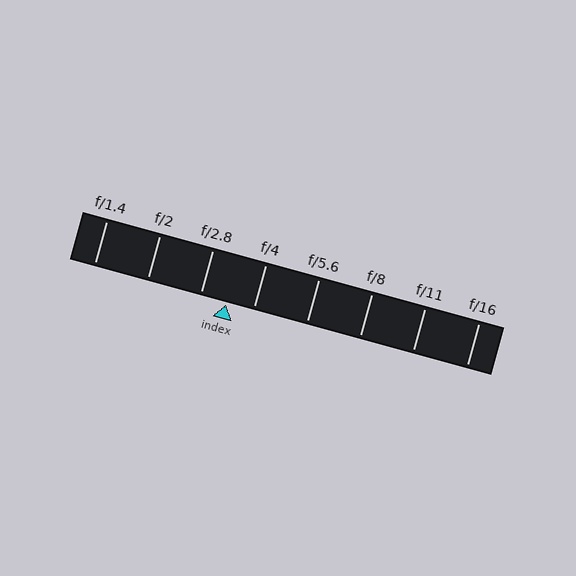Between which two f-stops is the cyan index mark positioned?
The index mark is between f/2.8 and f/4.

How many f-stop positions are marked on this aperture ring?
There are 8 f-stop positions marked.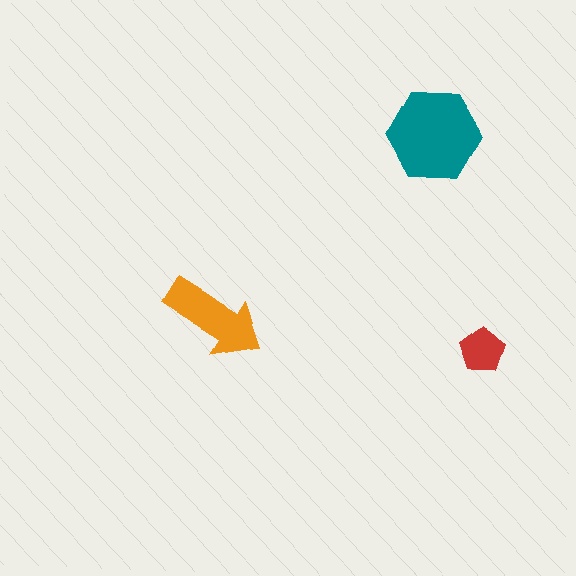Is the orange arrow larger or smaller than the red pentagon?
Larger.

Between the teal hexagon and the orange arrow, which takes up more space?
The teal hexagon.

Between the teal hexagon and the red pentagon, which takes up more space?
The teal hexagon.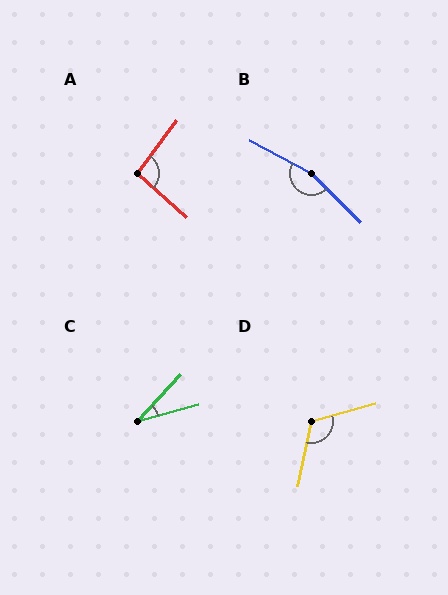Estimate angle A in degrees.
Approximately 95 degrees.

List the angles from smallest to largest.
C (32°), A (95°), D (117°), B (164°).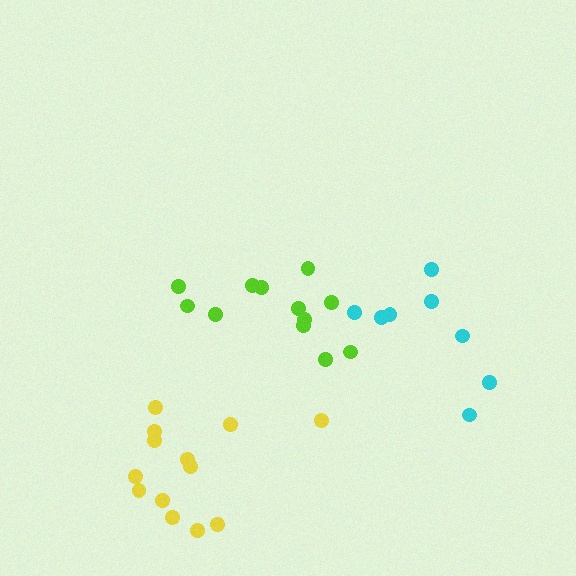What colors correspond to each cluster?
The clusters are colored: lime, yellow, cyan.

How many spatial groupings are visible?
There are 3 spatial groupings.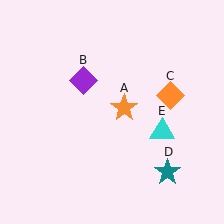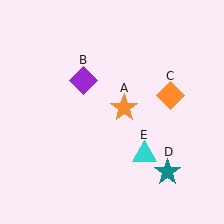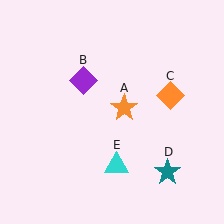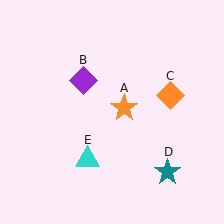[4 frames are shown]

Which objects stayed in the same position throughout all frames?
Orange star (object A) and purple diamond (object B) and orange diamond (object C) and teal star (object D) remained stationary.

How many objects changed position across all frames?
1 object changed position: cyan triangle (object E).